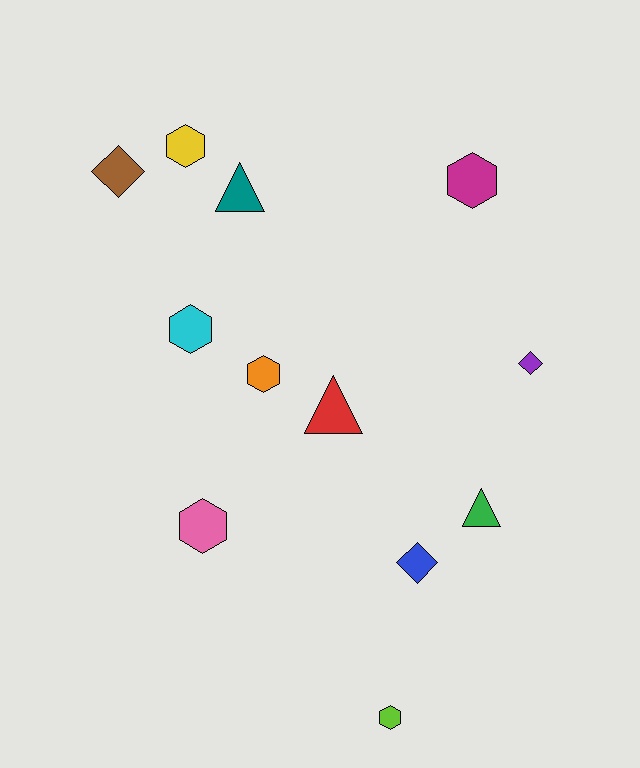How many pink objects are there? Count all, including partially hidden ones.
There is 1 pink object.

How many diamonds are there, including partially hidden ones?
There are 3 diamonds.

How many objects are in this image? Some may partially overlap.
There are 12 objects.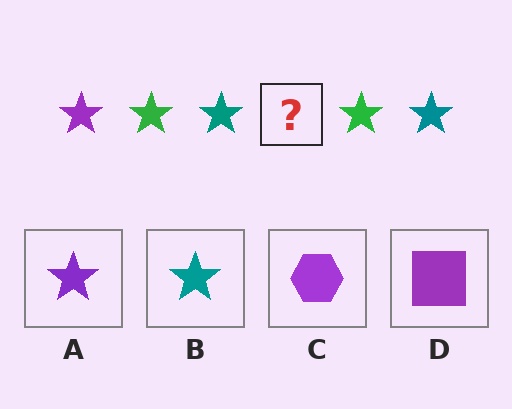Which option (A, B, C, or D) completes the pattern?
A.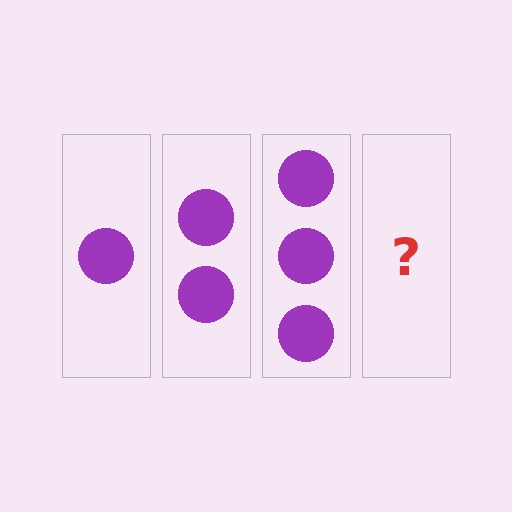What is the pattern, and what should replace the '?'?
The pattern is that each step adds one more circle. The '?' should be 4 circles.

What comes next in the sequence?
The next element should be 4 circles.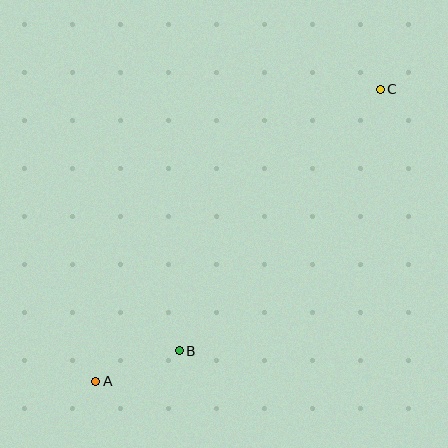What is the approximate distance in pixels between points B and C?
The distance between B and C is approximately 330 pixels.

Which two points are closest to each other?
Points A and B are closest to each other.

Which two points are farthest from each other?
Points A and C are farthest from each other.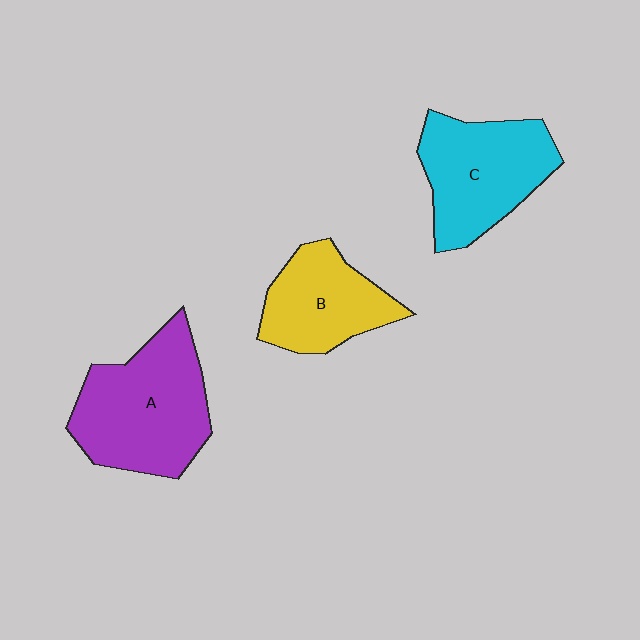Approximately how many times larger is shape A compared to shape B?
Approximately 1.5 times.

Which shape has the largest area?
Shape A (purple).